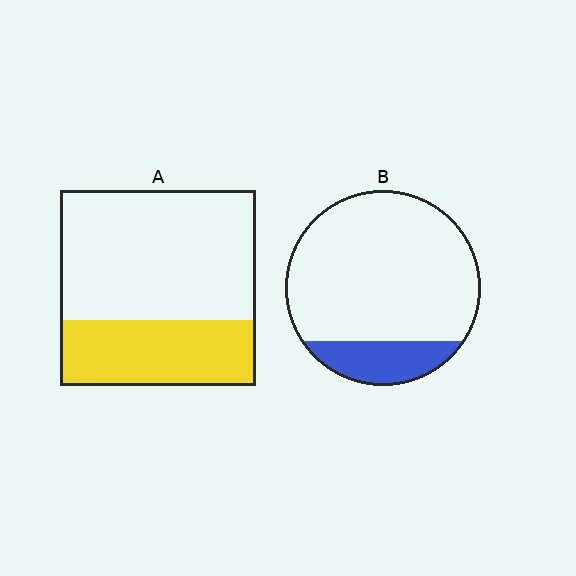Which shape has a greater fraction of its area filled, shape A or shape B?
Shape A.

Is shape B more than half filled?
No.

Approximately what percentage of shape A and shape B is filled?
A is approximately 35% and B is approximately 15%.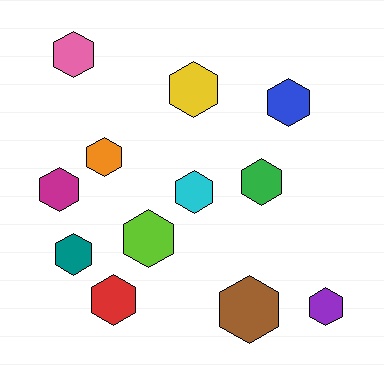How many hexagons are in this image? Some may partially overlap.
There are 12 hexagons.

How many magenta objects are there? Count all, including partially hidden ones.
There is 1 magenta object.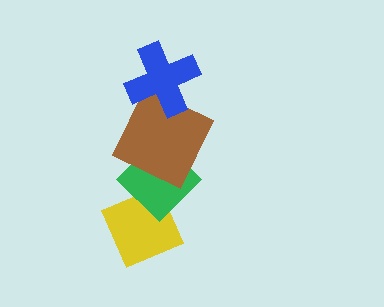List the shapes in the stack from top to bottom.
From top to bottom: the blue cross, the brown square, the green diamond, the yellow diamond.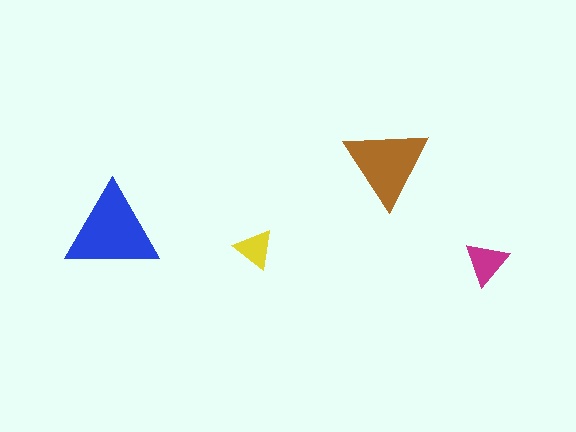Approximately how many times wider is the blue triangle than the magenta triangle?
About 2 times wider.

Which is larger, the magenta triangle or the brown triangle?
The brown one.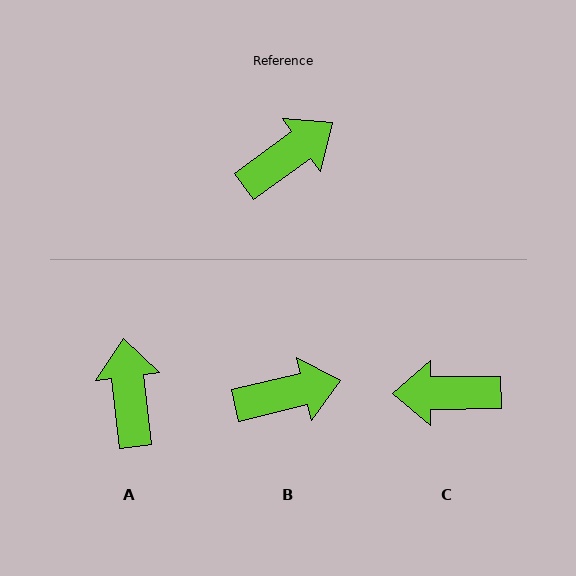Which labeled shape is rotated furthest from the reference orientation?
C, about 144 degrees away.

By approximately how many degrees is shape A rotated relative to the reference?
Approximately 60 degrees counter-clockwise.